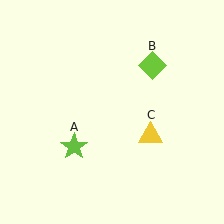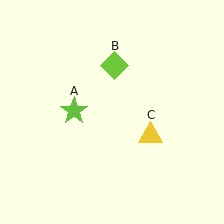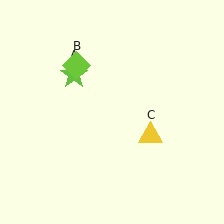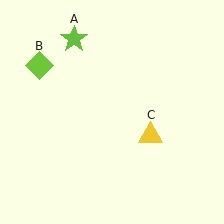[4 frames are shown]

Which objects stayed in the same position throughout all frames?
Yellow triangle (object C) remained stationary.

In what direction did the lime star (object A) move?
The lime star (object A) moved up.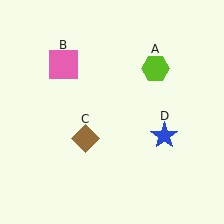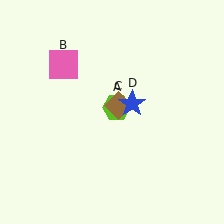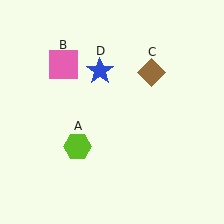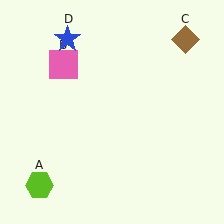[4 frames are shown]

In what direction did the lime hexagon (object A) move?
The lime hexagon (object A) moved down and to the left.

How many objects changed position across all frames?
3 objects changed position: lime hexagon (object A), brown diamond (object C), blue star (object D).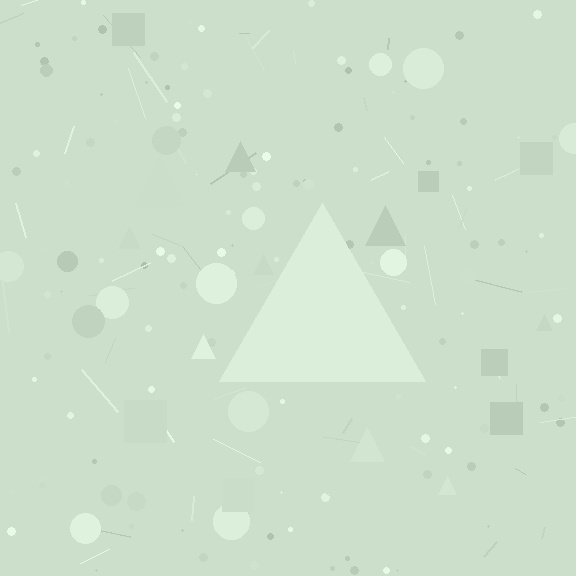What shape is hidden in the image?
A triangle is hidden in the image.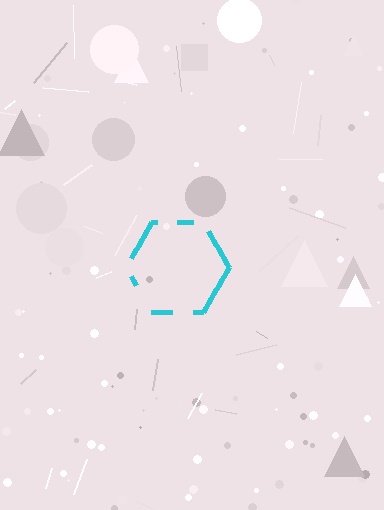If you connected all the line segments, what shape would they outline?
They would outline a hexagon.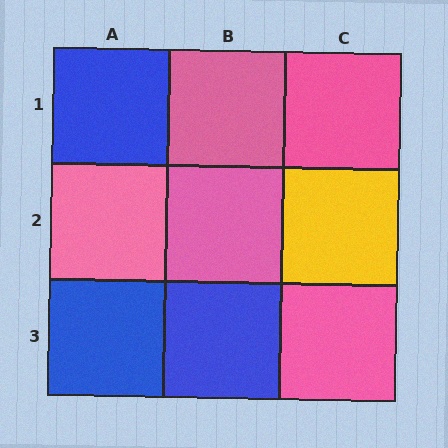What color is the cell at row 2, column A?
Pink.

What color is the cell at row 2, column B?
Pink.